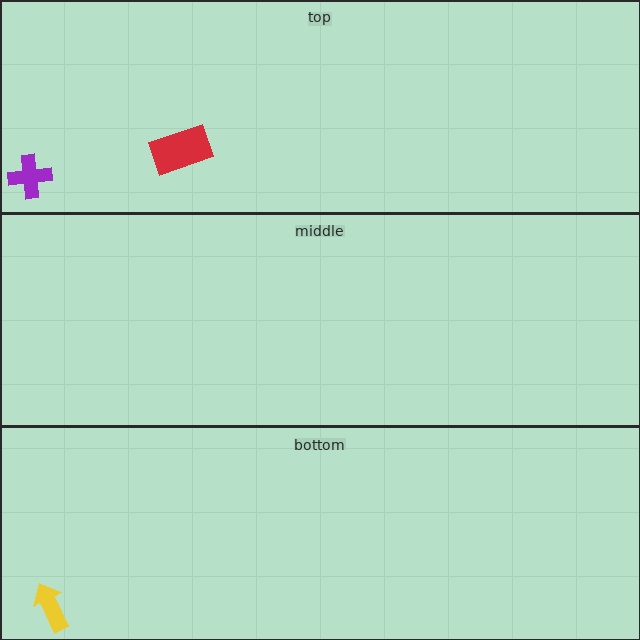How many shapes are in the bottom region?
1.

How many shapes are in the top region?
2.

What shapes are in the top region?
The red rectangle, the purple cross.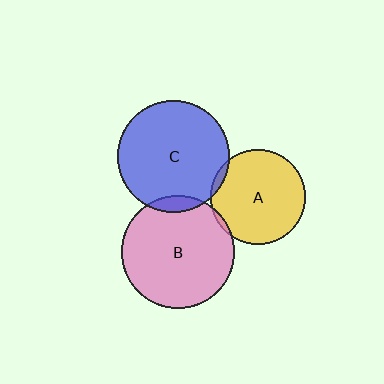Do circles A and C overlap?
Yes.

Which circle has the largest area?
Circle B (pink).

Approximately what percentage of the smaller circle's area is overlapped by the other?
Approximately 5%.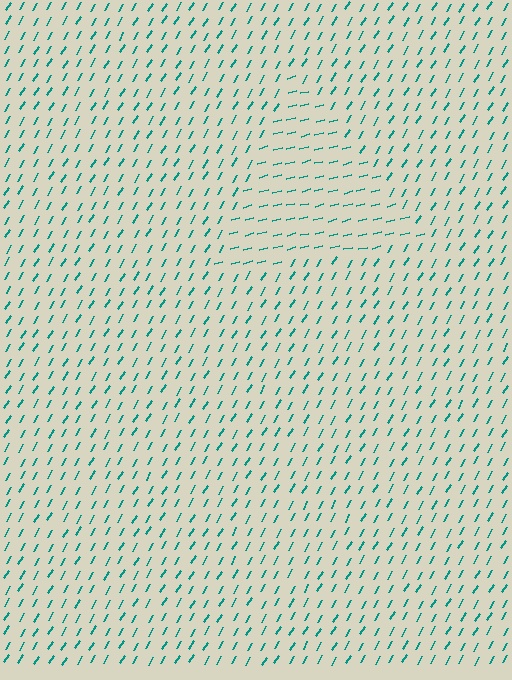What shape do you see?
I see a triangle.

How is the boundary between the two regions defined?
The boundary is defined purely by a change in line orientation (approximately 45 degrees difference). All lines are the same color and thickness.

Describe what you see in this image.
The image is filled with small teal line segments. A triangle region in the image has lines oriented differently from the surrounding lines, creating a visible texture boundary.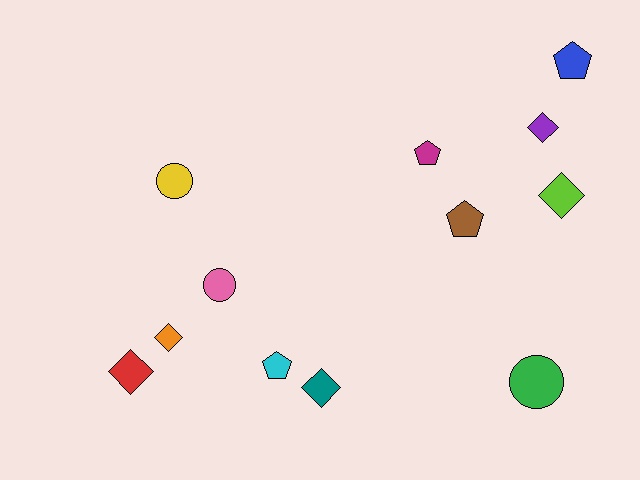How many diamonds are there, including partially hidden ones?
There are 5 diamonds.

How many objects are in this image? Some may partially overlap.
There are 12 objects.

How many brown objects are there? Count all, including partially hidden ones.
There is 1 brown object.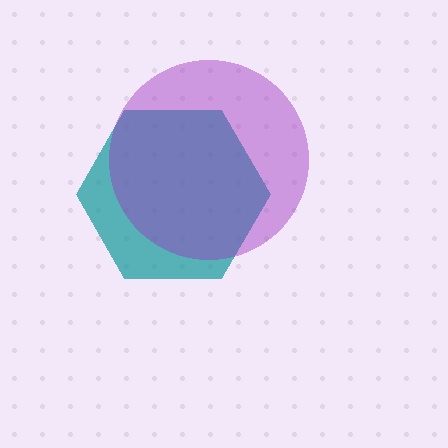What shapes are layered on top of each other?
The layered shapes are: a teal hexagon, a purple circle.